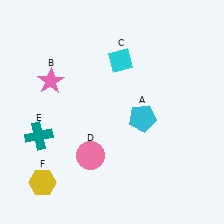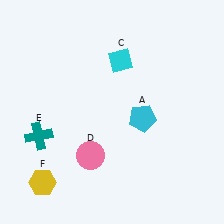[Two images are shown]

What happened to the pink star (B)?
The pink star (B) was removed in Image 2. It was in the top-left area of Image 1.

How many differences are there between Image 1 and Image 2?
There is 1 difference between the two images.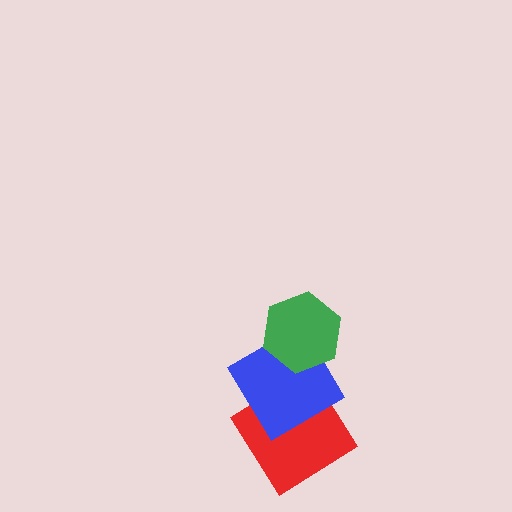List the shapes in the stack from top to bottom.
From top to bottom: the green hexagon, the blue diamond, the red diamond.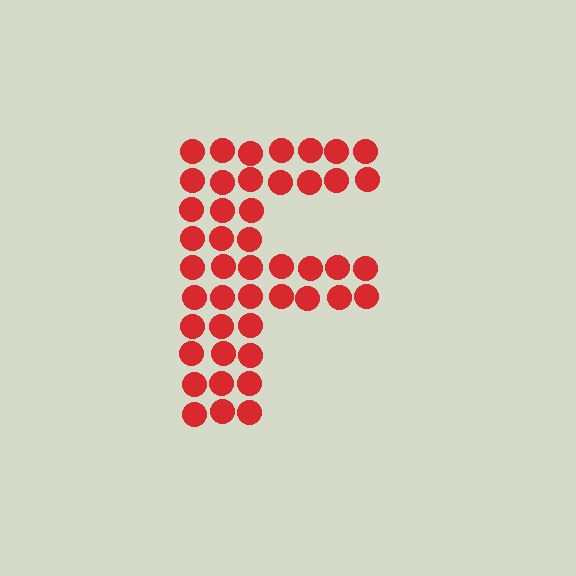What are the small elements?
The small elements are circles.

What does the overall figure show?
The overall figure shows the letter F.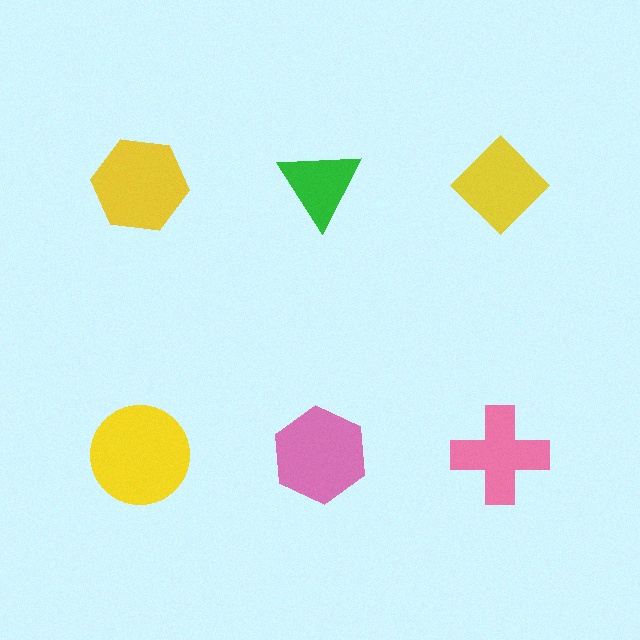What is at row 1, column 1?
A yellow hexagon.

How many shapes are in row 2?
3 shapes.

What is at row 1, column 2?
A green triangle.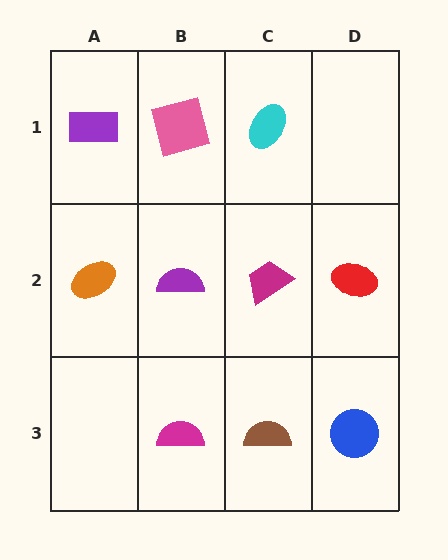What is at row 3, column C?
A brown semicircle.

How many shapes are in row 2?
4 shapes.